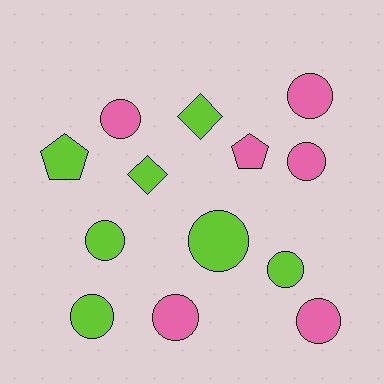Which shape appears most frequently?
Circle, with 9 objects.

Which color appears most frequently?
Lime, with 7 objects.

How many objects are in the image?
There are 13 objects.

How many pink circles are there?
There are 5 pink circles.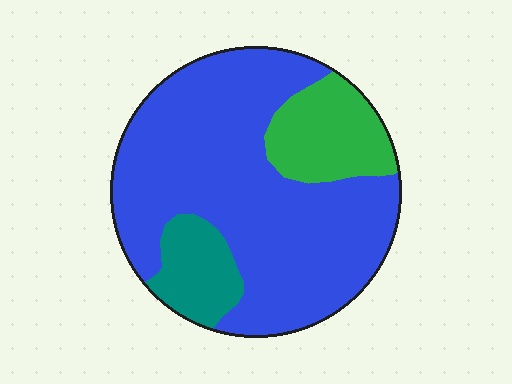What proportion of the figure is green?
Green takes up about one sixth (1/6) of the figure.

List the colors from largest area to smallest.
From largest to smallest: blue, green, teal.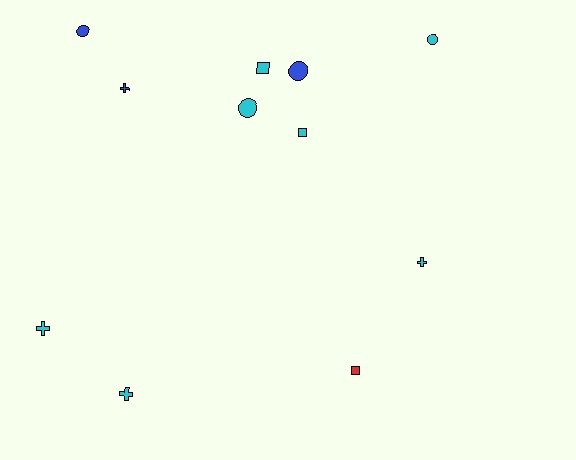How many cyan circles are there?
There are 2 cyan circles.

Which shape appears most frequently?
Cross, with 4 objects.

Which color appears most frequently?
Cyan, with 7 objects.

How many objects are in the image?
There are 11 objects.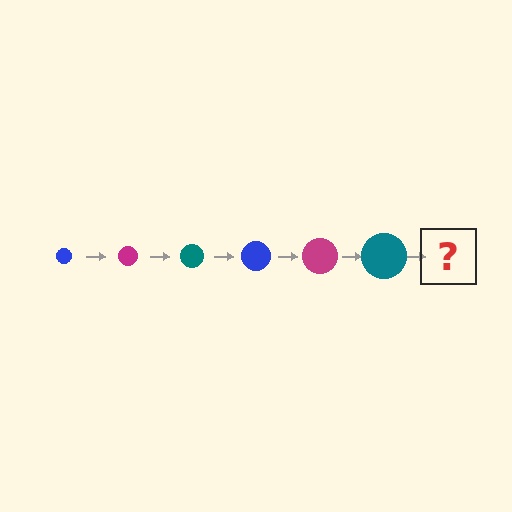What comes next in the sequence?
The next element should be a blue circle, larger than the previous one.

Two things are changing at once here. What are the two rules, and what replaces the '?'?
The two rules are that the circle grows larger each step and the color cycles through blue, magenta, and teal. The '?' should be a blue circle, larger than the previous one.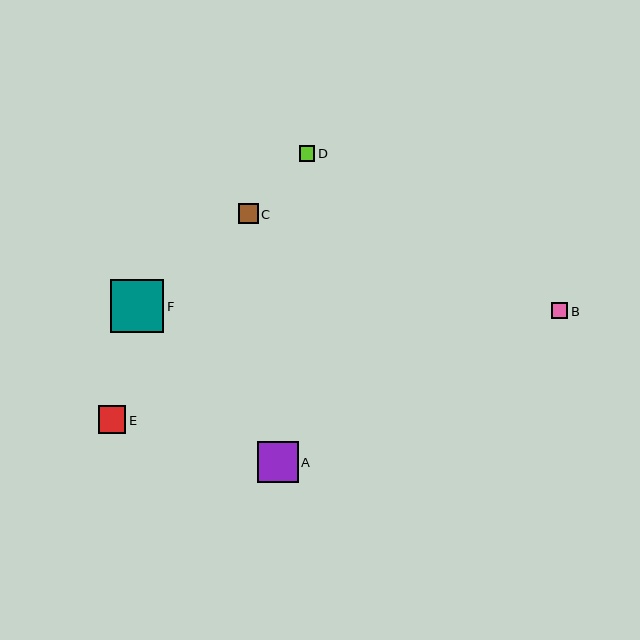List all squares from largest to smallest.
From largest to smallest: F, A, E, C, B, D.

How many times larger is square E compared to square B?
Square E is approximately 1.7 times the size of square B.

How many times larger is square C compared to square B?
Square C is approximately 1.2 times the size of square B.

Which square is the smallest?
Square D is the smallest with a size of approximately 16 pixels.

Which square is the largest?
Square F is the largest with a size of approximately 53 pixels.